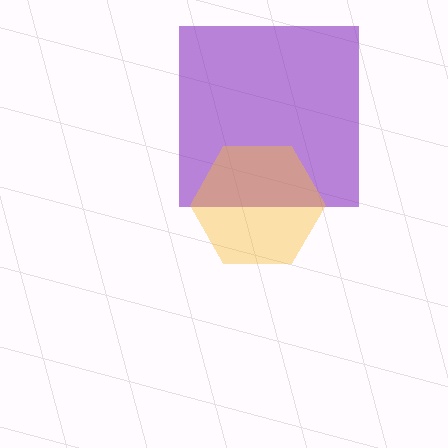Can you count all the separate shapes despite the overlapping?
Yes, there are 2 separate shapes.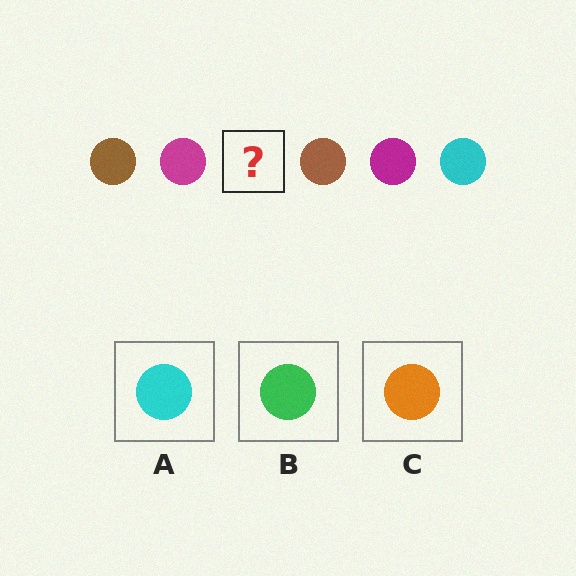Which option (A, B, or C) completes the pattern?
A.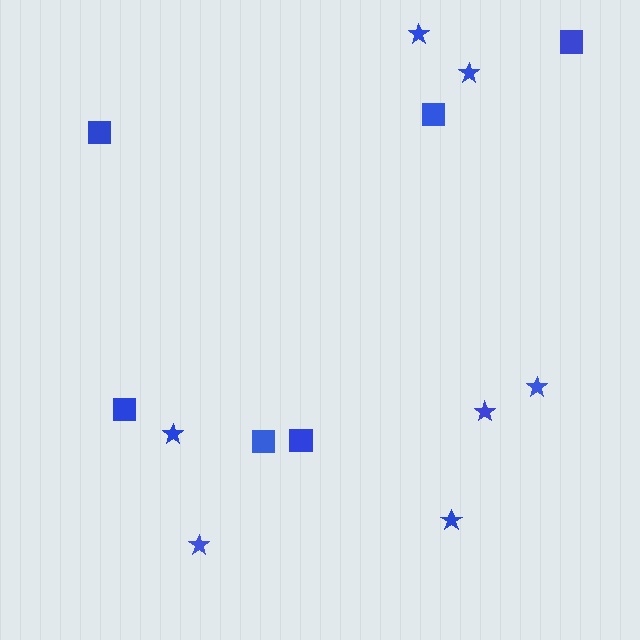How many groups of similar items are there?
There are 2 groups: one group of squares (6) and one group of stars (7).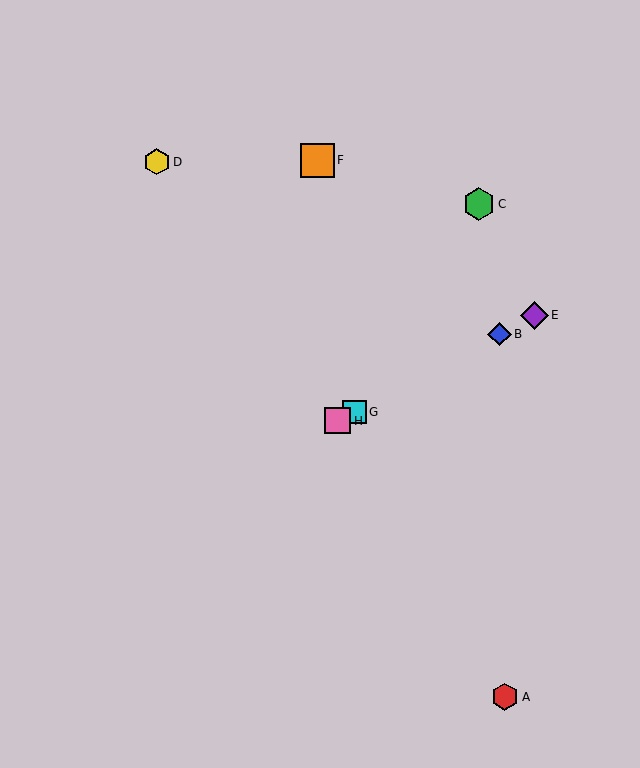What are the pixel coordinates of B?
Object B is at (499, 334).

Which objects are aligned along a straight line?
Objects B, E, G, H are aligned along a straight line.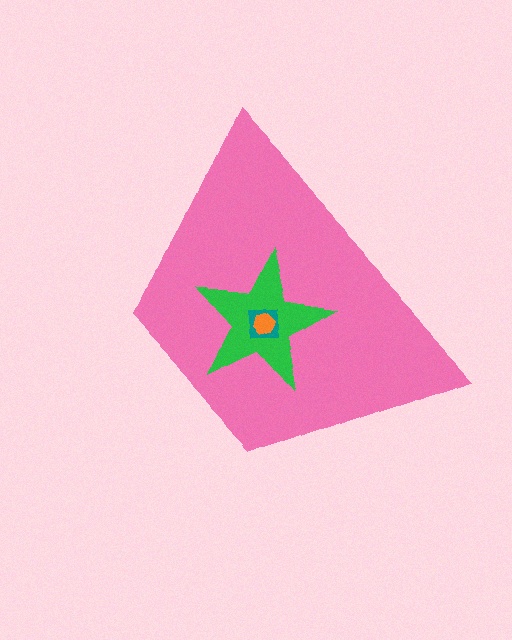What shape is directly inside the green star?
The teal square.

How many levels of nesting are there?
4.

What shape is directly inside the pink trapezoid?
The green star.